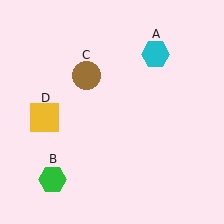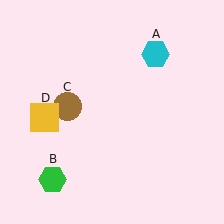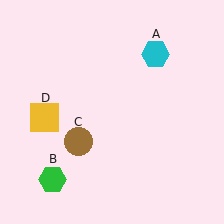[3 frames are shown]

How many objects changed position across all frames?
1 object changed position: brown circle (object C).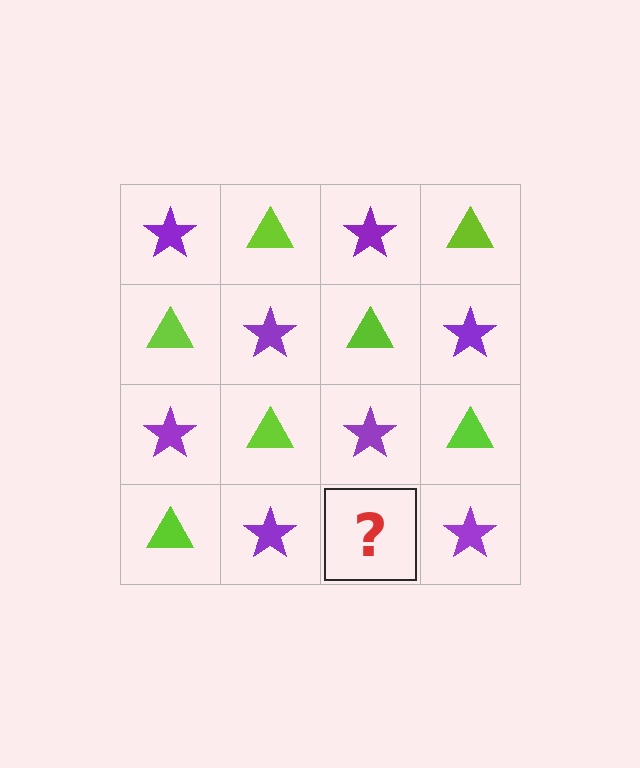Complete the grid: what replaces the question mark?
The question mark should be replaced with a lime triangle.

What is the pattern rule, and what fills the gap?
The rule is that it alternates purple star and lime triangle in a checkerboard pattern. The gap should be filled with a lime triangle.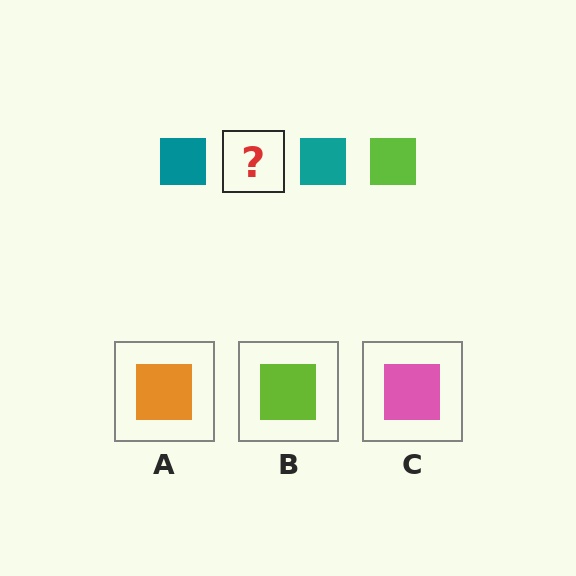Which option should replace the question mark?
Option B.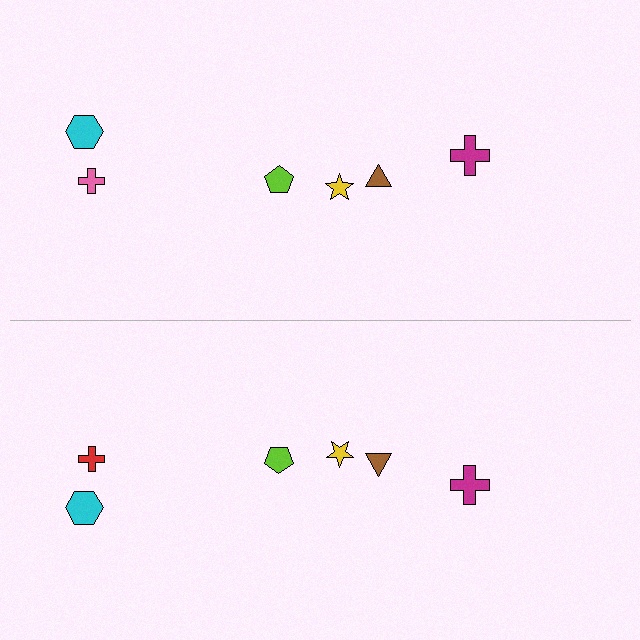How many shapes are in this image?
There are 12 shapes in this image.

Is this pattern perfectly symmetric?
No, the pattern is not perfectly symmetric. The red cross on the bottom side breaks the symmetry — its mirror counterpart is pink.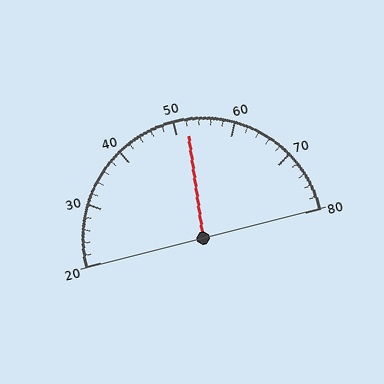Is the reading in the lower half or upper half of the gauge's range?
The reading is in the upper half of the range (20 to 80).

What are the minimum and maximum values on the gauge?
The gauge ranges from 20 to 80.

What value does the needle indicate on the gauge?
The needle indicates approximately 52.